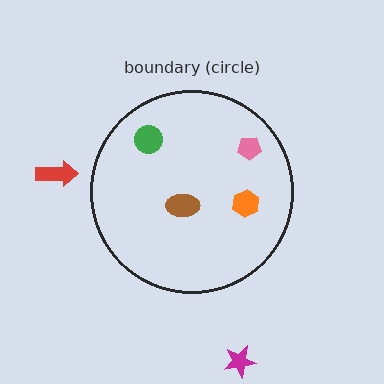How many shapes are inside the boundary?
4 inside, 2 outside.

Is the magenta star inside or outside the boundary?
Outside.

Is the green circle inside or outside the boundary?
Inside.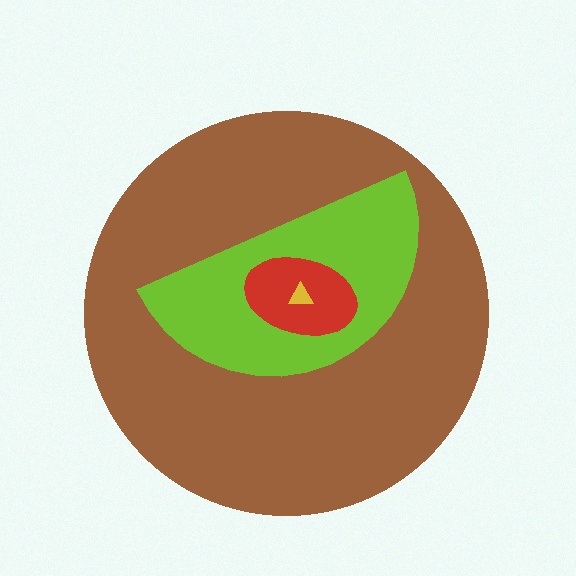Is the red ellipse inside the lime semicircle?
Yes.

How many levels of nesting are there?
4.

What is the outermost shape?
The brown circle.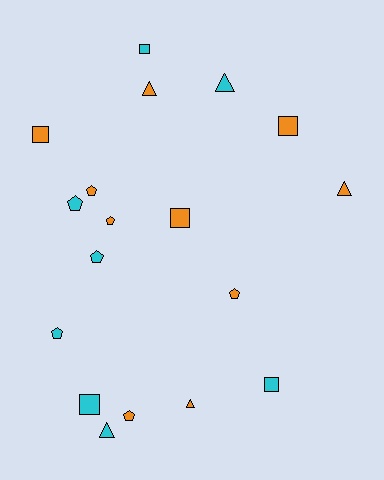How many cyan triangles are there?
There are 2 cyan triangles.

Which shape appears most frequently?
Pentagon, with 7 objects.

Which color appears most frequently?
Orange, with 10 objects.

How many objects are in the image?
There are 18 objects.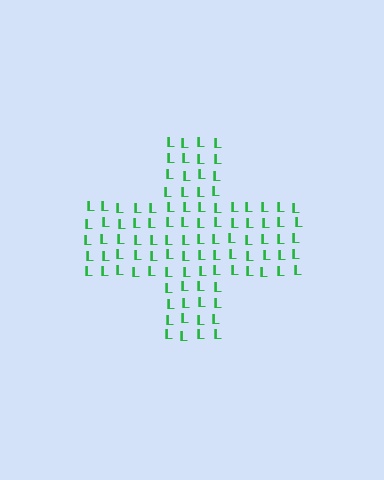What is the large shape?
The large shape is a cross.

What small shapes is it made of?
It is made of small letter L's.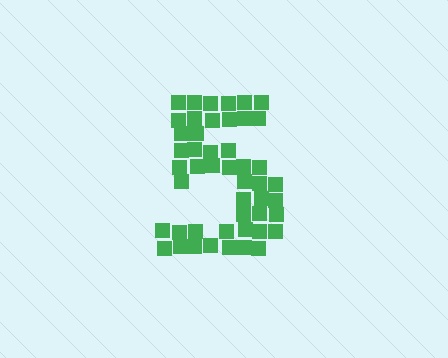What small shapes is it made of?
It is made of small squares.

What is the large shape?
The large shape is the digit 5.